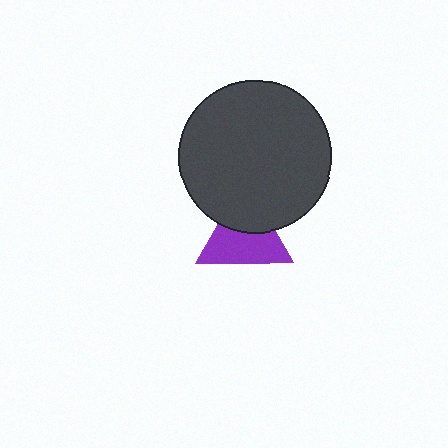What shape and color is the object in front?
The object in front is a dark gray circle.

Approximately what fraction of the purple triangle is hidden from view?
Roughly 39% of the purple triangle is hidden behind the dark gray circle.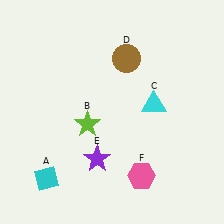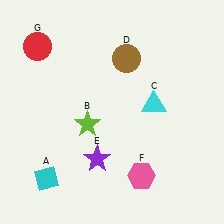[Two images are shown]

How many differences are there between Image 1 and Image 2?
There is 1 difference between the two images.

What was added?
A red circle (G) was added in Image 2.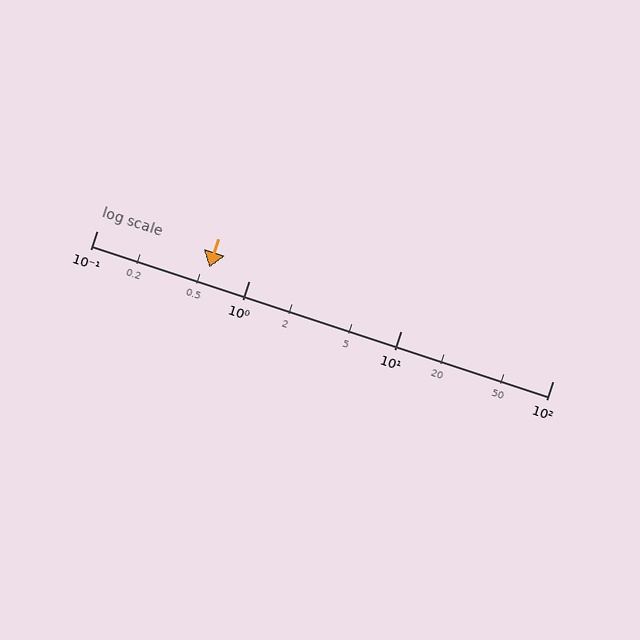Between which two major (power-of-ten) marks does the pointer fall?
The pointer is between 0.1 and 1.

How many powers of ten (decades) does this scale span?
The scale spans 3 decades, from 0.1 to 100.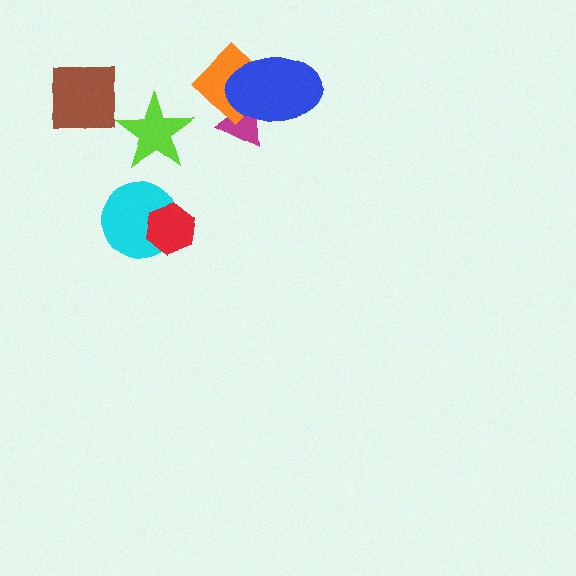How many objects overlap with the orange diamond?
2 objects overlap with the orange diamond.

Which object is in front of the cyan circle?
The red hexagon is in front of the cyan circle.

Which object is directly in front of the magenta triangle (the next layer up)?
The orange diamond is directly in front of the magenta triangle.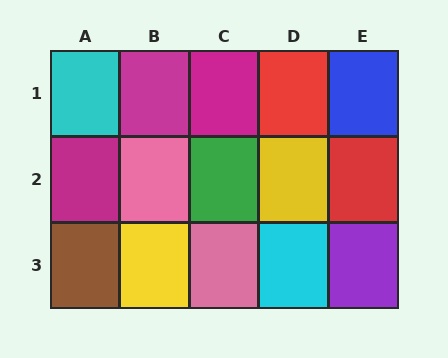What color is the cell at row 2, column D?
Yellow.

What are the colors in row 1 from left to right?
Cyan, magenta, magenta, red, blue.